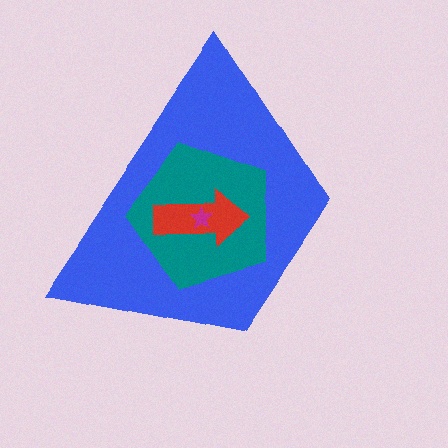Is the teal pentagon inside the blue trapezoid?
Yes.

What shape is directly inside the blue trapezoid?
The teal pentagon.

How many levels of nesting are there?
4.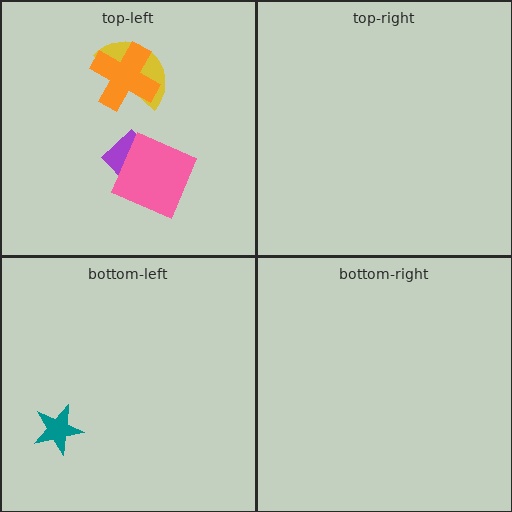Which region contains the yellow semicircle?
The top-left region.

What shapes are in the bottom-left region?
The teal star.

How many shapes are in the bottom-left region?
1.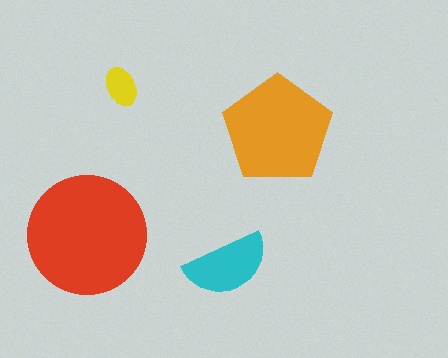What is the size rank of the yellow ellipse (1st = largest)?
4th.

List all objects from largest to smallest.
The red circle, the orange pentagon, the cyan semicircle, the yellow ellipse.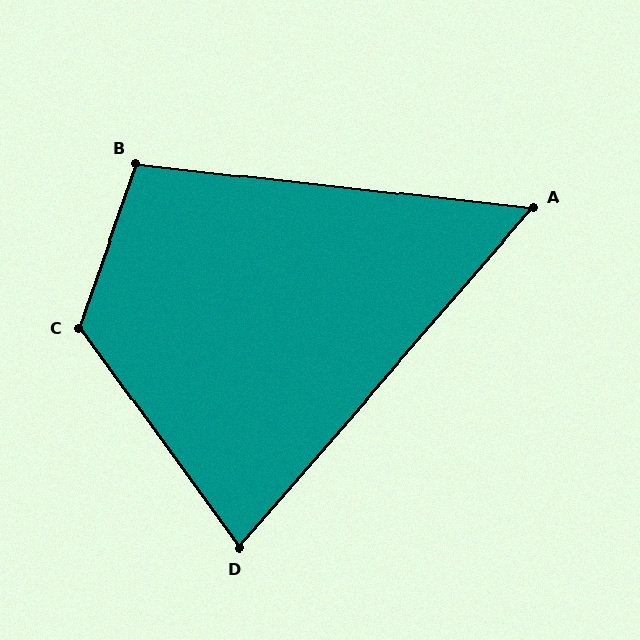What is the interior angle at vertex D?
Approximately 77 degrees (acute).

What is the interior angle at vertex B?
Approximately 103 degrees (obtuse).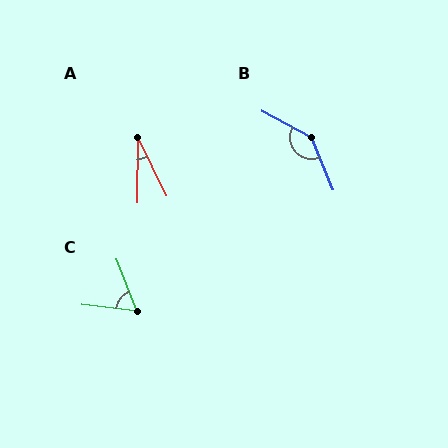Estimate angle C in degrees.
Approximately 62 degrees.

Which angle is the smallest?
A, at approximately 26 degrees.